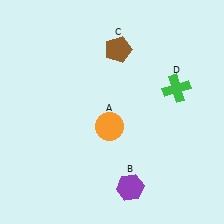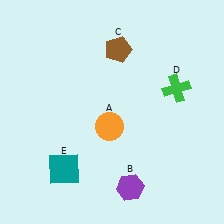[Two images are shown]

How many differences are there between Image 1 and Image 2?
There is 1 difference between the two images.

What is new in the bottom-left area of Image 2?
A teal square (E) was added in the bottom-left area of Image 2.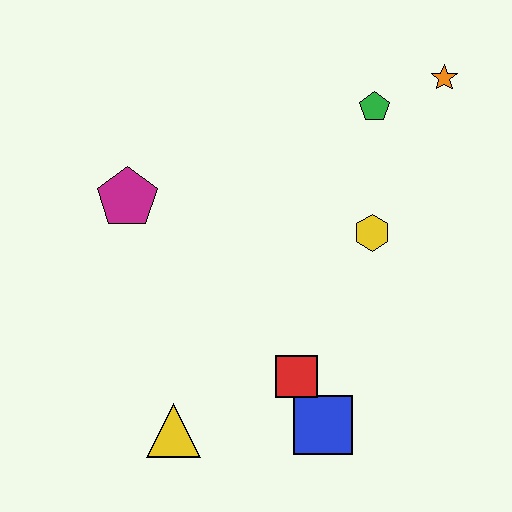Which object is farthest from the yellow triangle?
The orange star is farthest from the yellow triangle.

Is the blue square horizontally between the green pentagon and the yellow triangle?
Yes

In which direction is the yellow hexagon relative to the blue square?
The yellow hexagon is above the blue square.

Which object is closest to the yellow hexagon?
The green pentagon is closest to the yellow hexagon.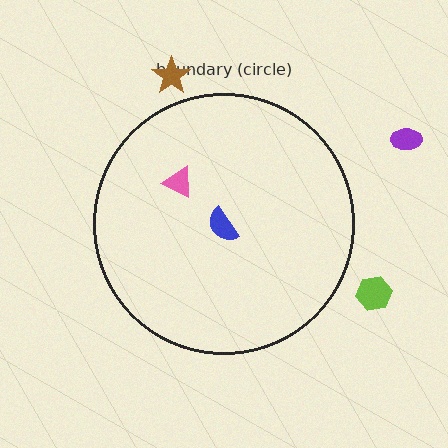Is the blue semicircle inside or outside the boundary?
Inside.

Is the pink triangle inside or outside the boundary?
Inside.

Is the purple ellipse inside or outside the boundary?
Outside.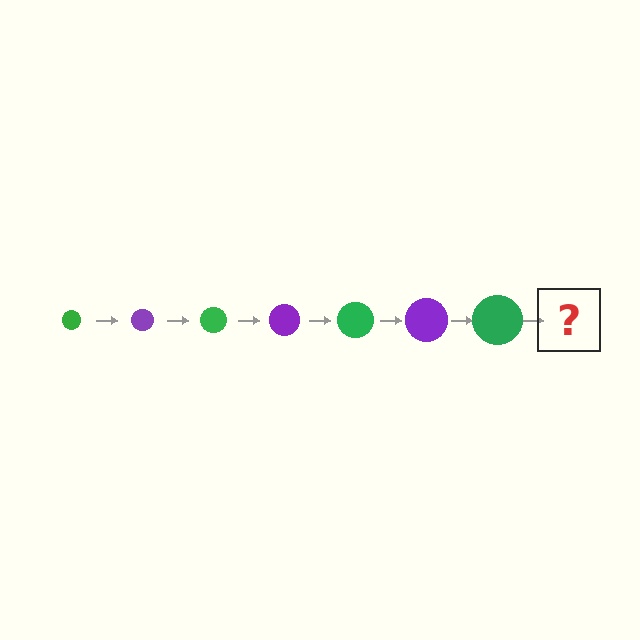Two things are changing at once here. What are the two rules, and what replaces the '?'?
The two rules are that the circle grows larger each step and the color cycles through green and purple. The '?' should be a purple circle, larger than the previous one.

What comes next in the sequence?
The next element should be a purple circle, larger than the previous one.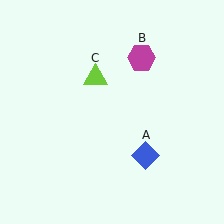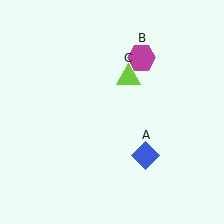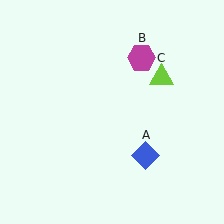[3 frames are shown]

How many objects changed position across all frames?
1 object changed position: lime triangle (object C).